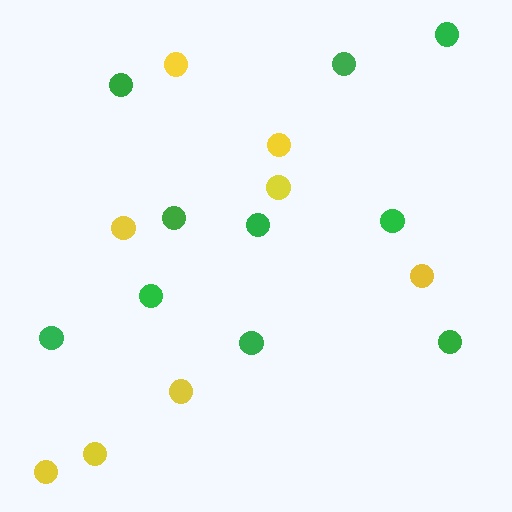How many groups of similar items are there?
There are 2 groups: one group of green circles (10) and one group of yellow circles (8).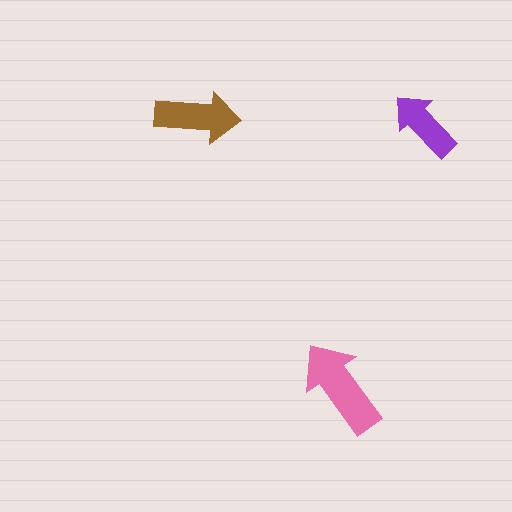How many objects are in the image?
There are 3 objects in the image.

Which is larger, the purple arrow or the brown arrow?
The brown one.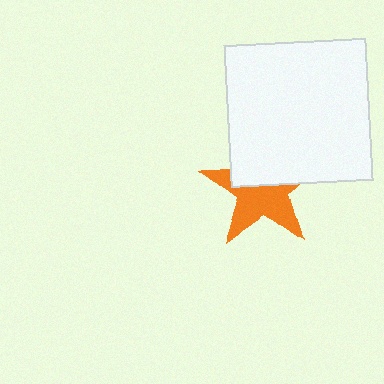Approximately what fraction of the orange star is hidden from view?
Roughly 43% of the orange star is hidden behind the white square.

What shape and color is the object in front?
The object in front is a white square.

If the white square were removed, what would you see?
You would see the complete orange star.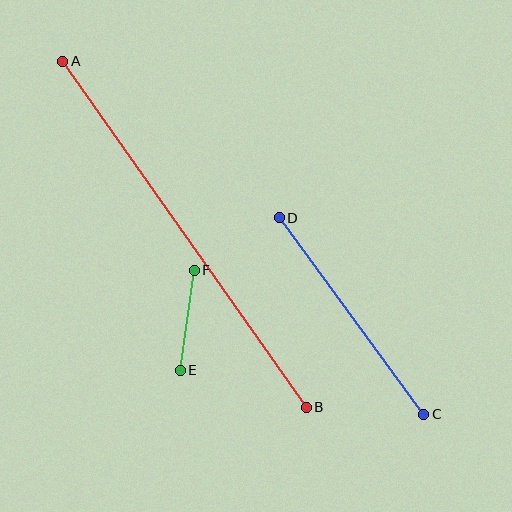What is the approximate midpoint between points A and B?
The midpoint is at approximately (185, 234) pixels.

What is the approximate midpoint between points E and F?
The midpoint is at approximately (187, 320) pixels.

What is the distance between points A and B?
The distance is approximately 423 pixels.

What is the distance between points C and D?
The distance is approximately 244 pixels.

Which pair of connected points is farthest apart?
Points A and B are farthest apart.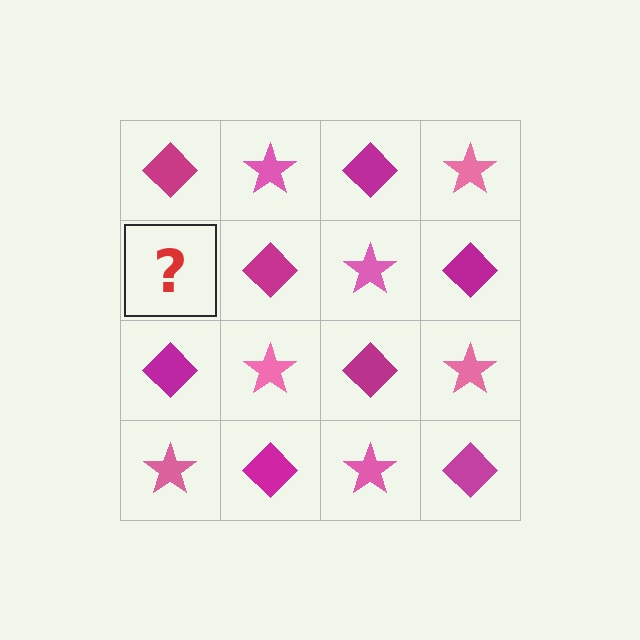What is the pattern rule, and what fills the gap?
The rule is that it alternates magenta diamond and pink star in a checkerboard pattern. The gap should be filled with a pink star.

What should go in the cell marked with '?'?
The missing cell should contain a pink star.